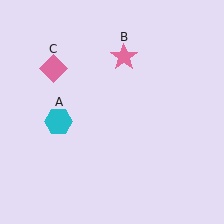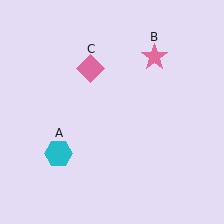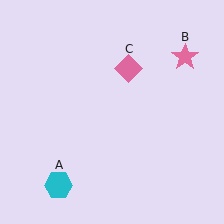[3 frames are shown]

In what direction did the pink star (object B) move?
The pink star (object B) moved right.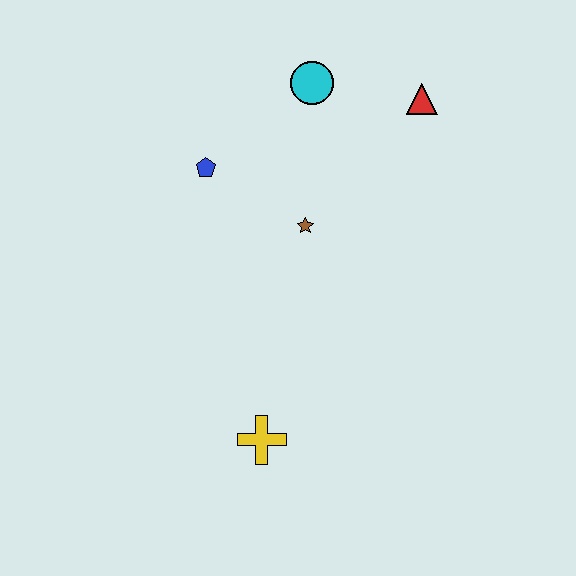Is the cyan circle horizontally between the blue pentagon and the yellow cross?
No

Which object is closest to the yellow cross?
The brown star is closest to the yellow cross.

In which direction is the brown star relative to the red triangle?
The brown star is below the red triangle.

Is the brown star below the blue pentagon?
Yes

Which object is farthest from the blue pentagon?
The yellow cross is farthest from the blue pentagon.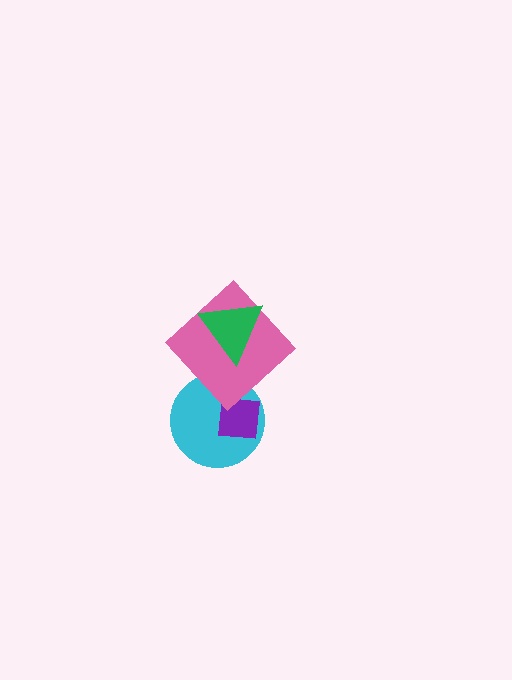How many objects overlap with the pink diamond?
2 objects overlap with the pink diamond.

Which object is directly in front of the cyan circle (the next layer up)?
The purple square is directly in front of the cyan circle.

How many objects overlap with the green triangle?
1 object overlaps with the green triangle.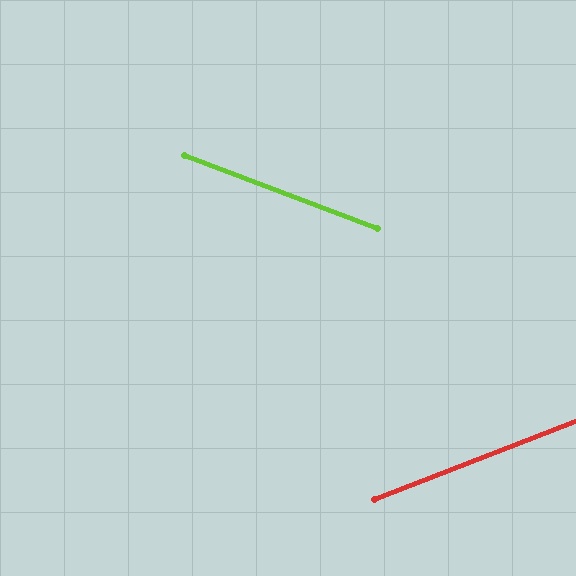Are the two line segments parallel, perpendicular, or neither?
Neither parallel nor perpendicular — they differ by about 42°.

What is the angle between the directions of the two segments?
Approximately 42 degrees.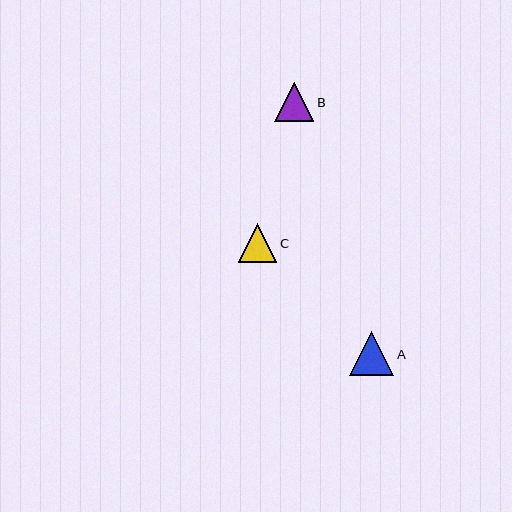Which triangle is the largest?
Triangle A is the largest with a size of approximately 44 pixels.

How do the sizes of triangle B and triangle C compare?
Triangle B and triangle C are approximately the same size.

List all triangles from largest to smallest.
From largest to smallest: A, B, C.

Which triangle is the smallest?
Triangle C is the smallest with a size of approximately 39 pixels.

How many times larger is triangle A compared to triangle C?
Triangle A is approximately 1.2 times the size of triangle C.